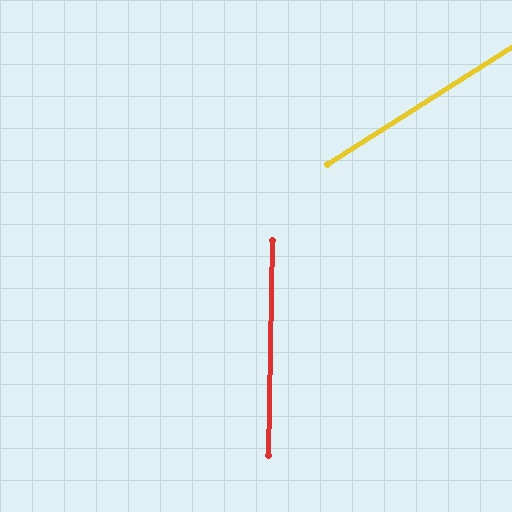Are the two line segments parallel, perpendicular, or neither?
Neither parallel nor perpendicular — they differ by about 56°.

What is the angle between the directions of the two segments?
Approximately 56 degrees.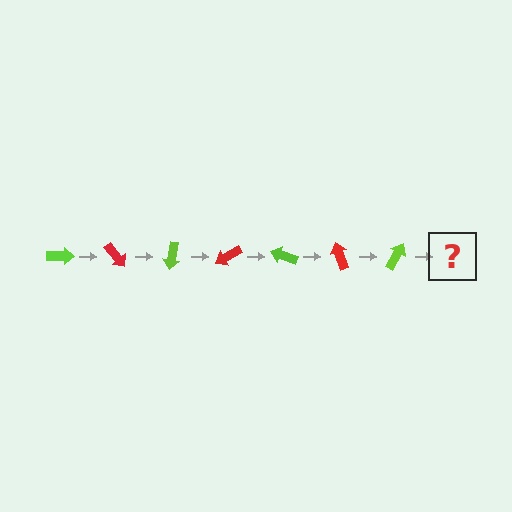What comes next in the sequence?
The next element should be a red arrow, rotated 350 degrees from the start.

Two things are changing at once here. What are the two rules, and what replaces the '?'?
The two rules are that it rotates 50 degrees each step and the color cycles through lime and red. The '?' should be a red arrow, rotated 350 degrees from the start.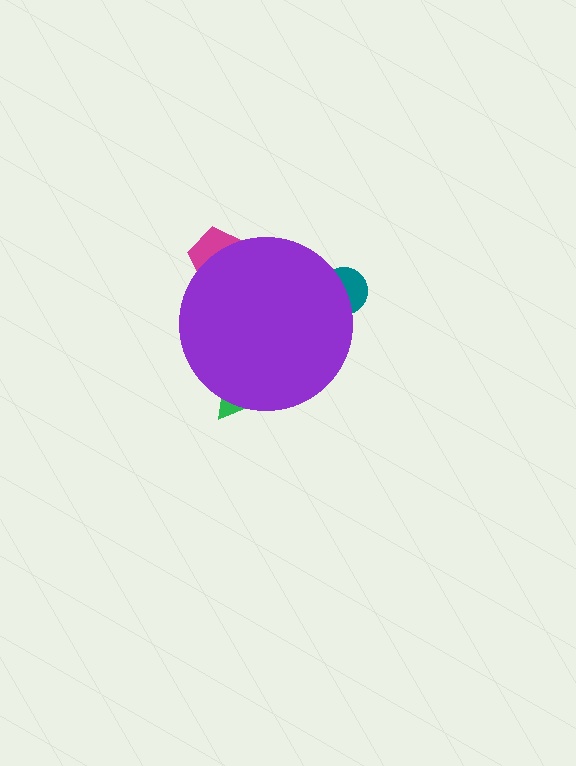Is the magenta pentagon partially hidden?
Yes, the magenta pentagon is partially hidden behind the purple circle.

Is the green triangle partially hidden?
Yes, the green triangle is partially hidden behind the purple circle.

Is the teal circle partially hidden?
Yes, the teal circle is partially hidden behind the purple circle.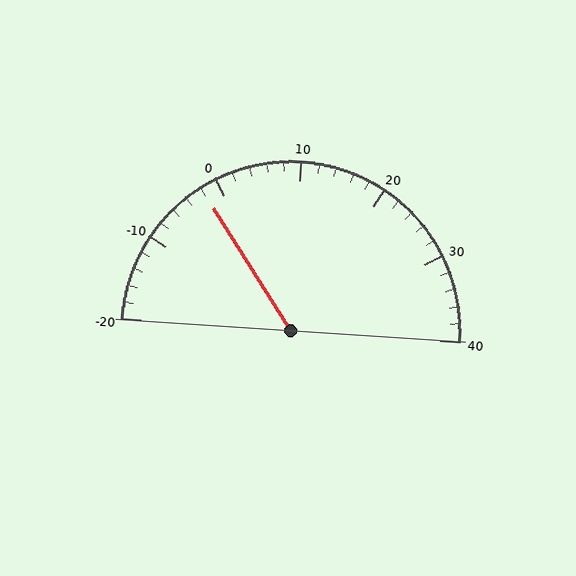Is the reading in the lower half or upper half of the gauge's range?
The reading is in the lower half of the range (-20 to 40).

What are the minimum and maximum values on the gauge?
The gauge ranges from -20 to 40.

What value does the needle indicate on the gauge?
The needle indicates approximately -2.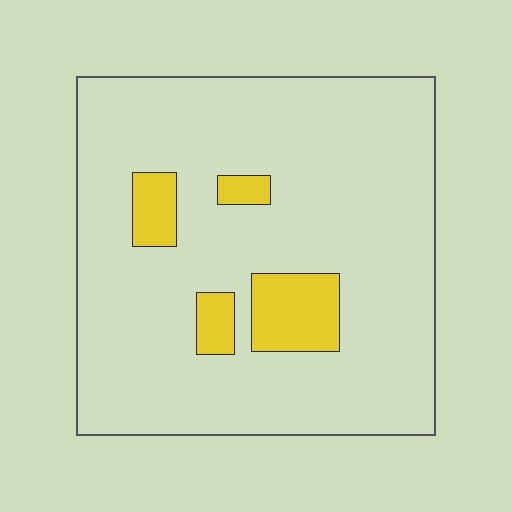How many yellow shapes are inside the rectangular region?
4.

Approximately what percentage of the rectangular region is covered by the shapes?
Approximately 10%.